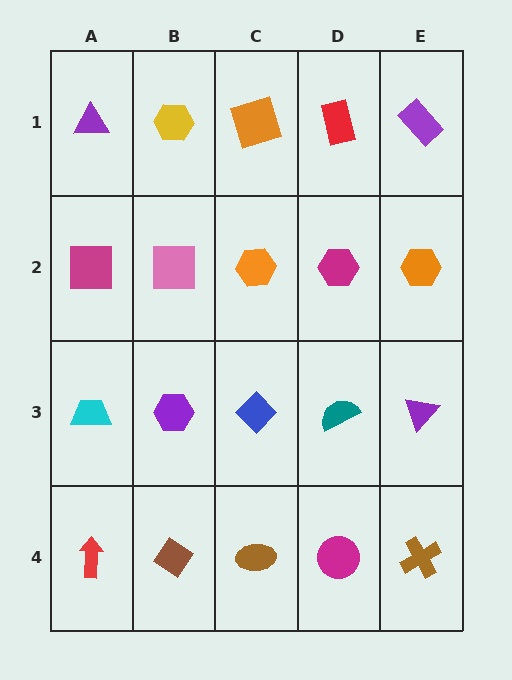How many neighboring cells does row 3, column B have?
4.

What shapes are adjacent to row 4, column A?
A cyan trapezoid (row 3, column A), a brown diamond (row 4, column B).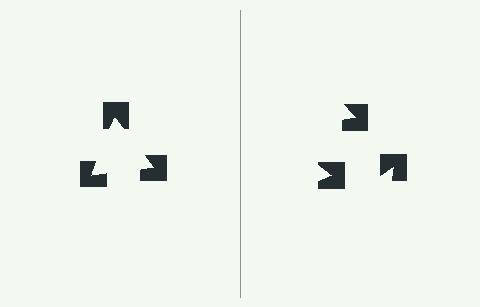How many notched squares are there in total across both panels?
6 — 3 on each side.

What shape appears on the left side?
An illusory triangle.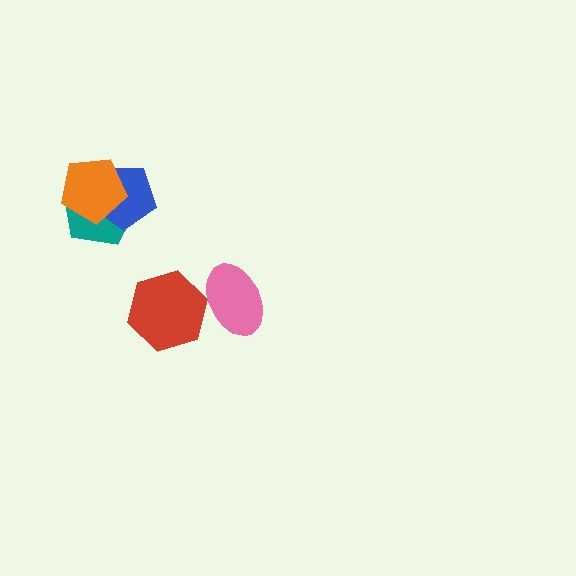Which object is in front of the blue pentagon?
The orange pentagon is in front of the blue pentagon.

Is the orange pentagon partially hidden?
No, no other shape covers it.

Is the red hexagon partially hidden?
Yes, it is partially covered by another shape.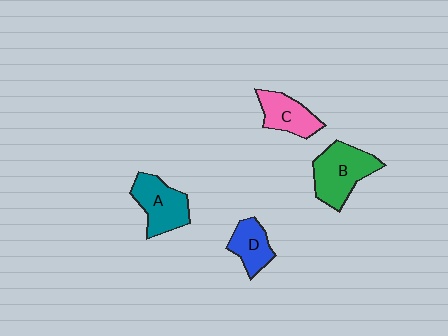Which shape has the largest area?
Shape B (green).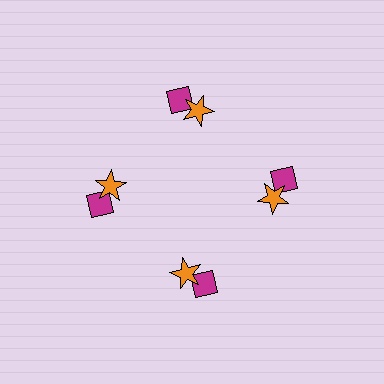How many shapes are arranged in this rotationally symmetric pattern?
There are 8 shapes, arranged in 4 groups of 2.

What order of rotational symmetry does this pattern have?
This pattern has 4-fold rotational symmetry.